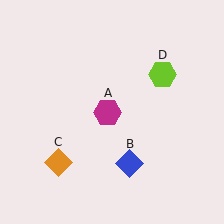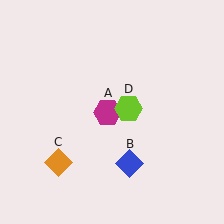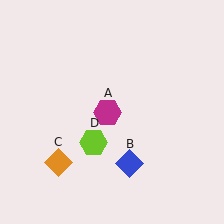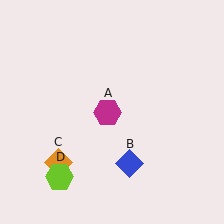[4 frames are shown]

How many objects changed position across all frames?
1 object changed position: lime hexagon (object D).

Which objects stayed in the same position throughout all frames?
Magenta hexagon (object A) and blue diamond (object B) and orange diamond (object C) remained stationary.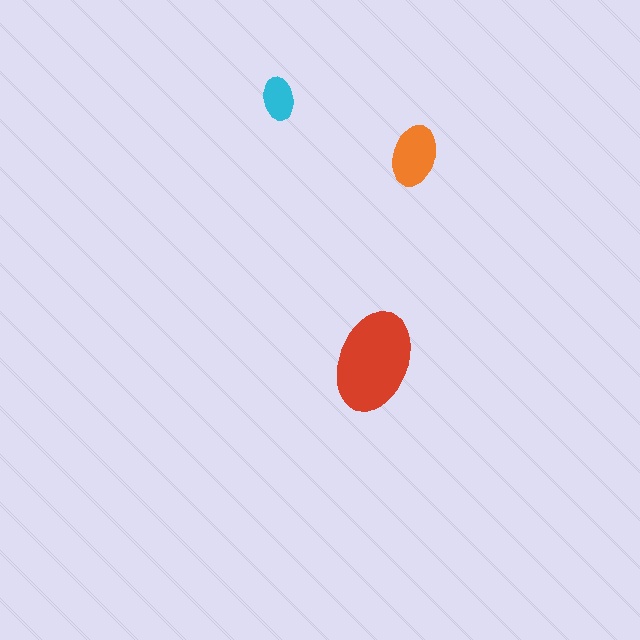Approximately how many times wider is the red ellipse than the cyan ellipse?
About 2.5 times wider.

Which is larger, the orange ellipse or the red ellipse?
The red one.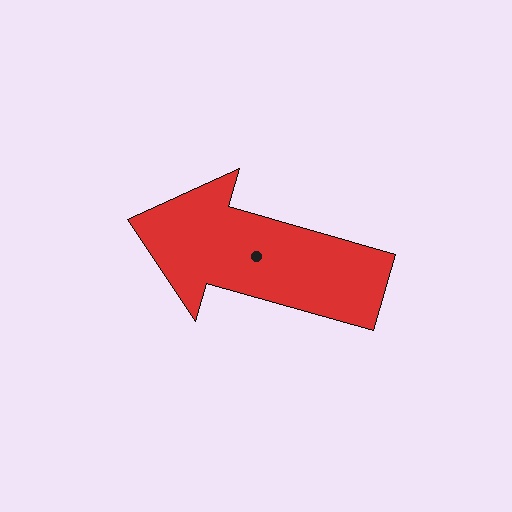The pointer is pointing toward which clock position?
Roughly 10 o'clock.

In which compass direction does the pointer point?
West.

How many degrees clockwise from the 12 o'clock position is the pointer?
Approximately 286 degrees.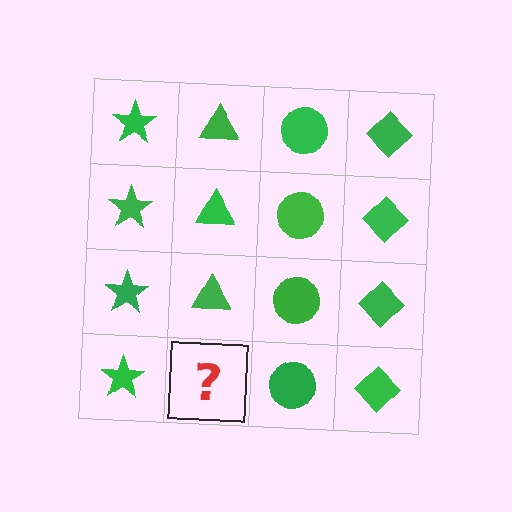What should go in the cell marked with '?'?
The missing cell should contain a green triangle.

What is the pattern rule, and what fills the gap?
The rule is that each column has a consistent shape. The gap should be filled with a green triangle.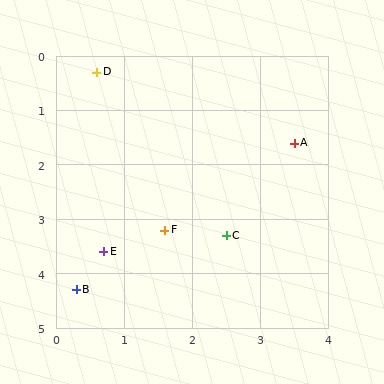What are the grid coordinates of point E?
Point E is at approximately (0.7, 3.6).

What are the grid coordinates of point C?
Point C is at approximately (2.5, 3.3).